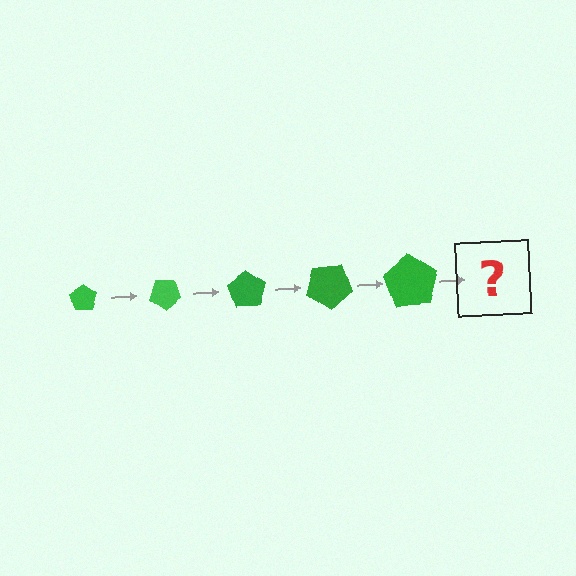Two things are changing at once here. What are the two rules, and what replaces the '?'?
The two rules are that the pentagon grows larger each step and it rotates 35 degrees each step. The '?' should be a pentagon, larger than the previous one and rotated 175 degrees from the start.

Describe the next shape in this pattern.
It should be a pentagon, larger than the previous one and rotated 175 degrees from the start.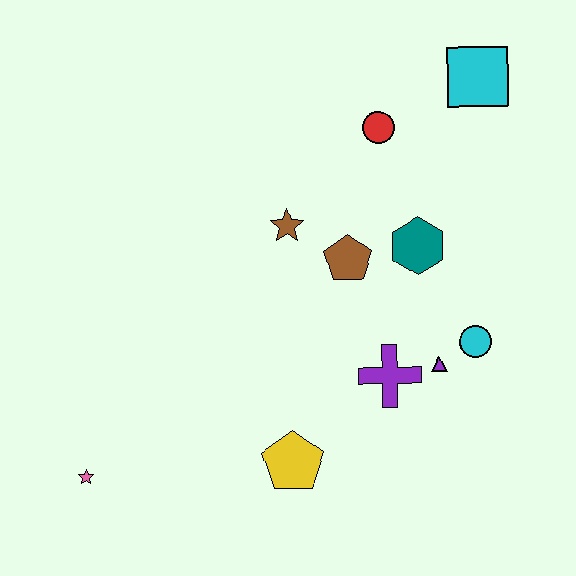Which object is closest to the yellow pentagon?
The purple cross is closest to the yellow pentagon.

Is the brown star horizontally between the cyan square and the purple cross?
No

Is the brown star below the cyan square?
Yes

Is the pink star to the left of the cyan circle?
Yes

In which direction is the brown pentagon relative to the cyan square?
The brown pentagon is below the cyan square.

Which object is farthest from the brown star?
The pink star is farthest from the brown star.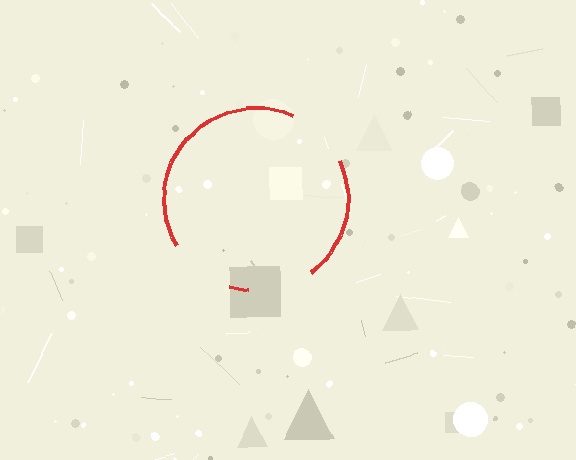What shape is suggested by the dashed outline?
The dashed outline suggests a circle.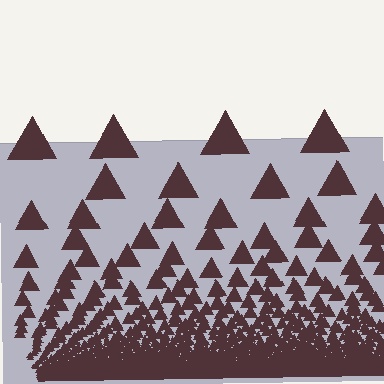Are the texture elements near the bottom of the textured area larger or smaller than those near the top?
Smaller. The gradient is inverted — elements near the bottom are smaller and denser.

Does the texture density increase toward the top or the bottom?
Density increases toward the bottom.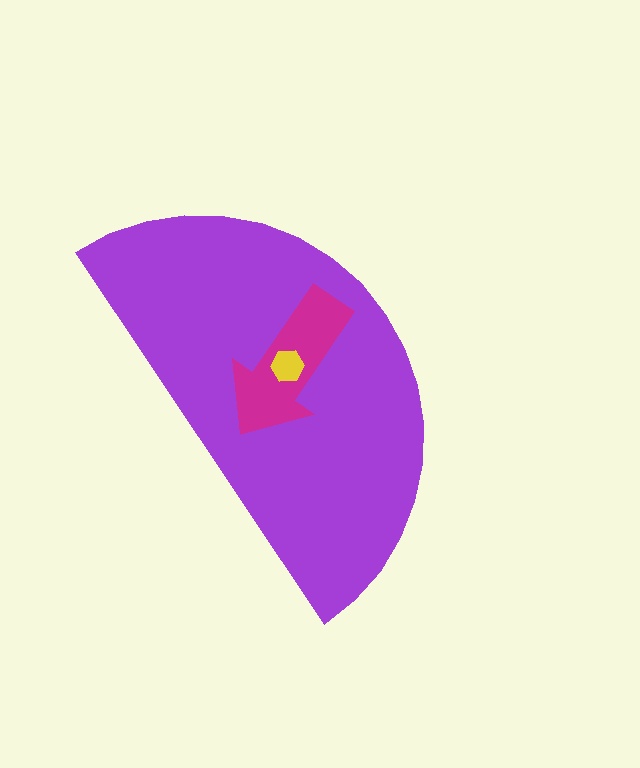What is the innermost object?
The yellow hexagon.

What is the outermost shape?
The purple semicircle.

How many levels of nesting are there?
3.